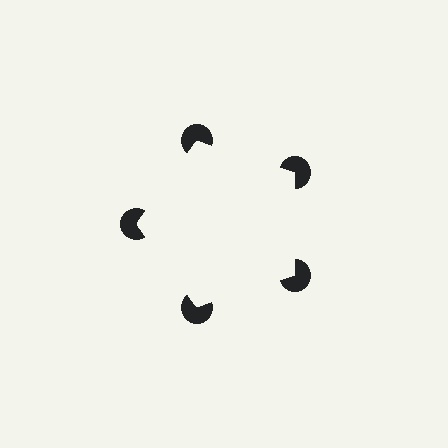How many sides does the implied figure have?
5 sides.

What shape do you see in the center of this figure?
An illusory pentagon — its edges are inferred from the aligned wedge cuts in the pac-man discs, not physically drawn.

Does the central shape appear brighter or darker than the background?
It typically appears slightly brighter than the background, even though no actual brightness change is drawn.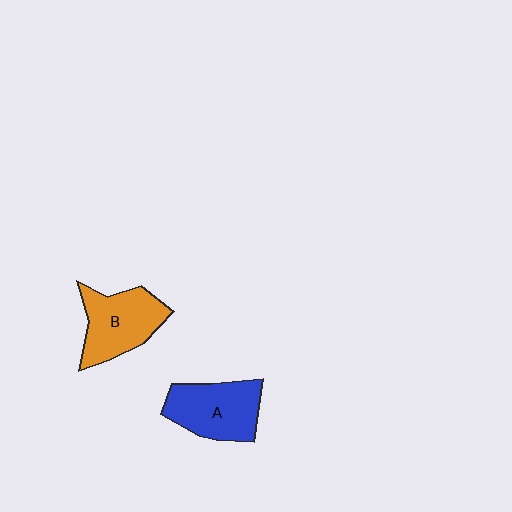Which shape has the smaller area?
Shape B (orange).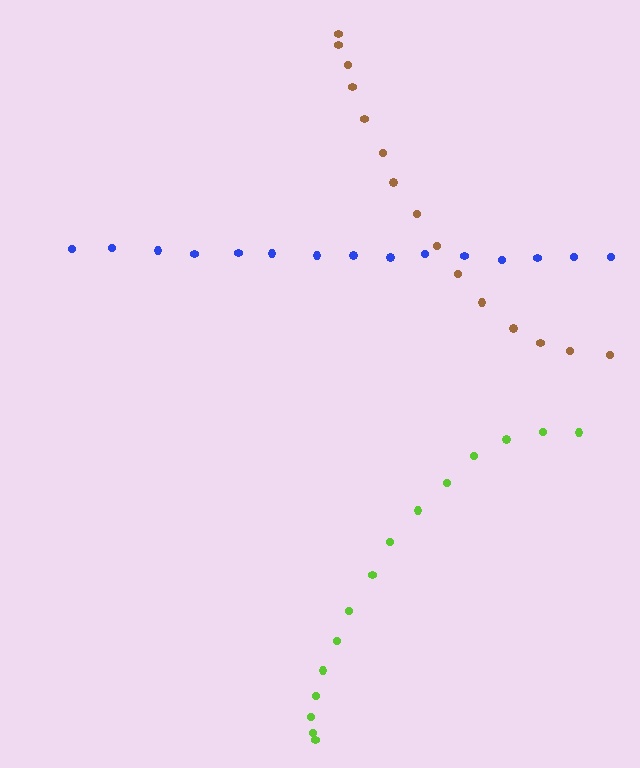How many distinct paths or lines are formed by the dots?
There are 3 distinct paths.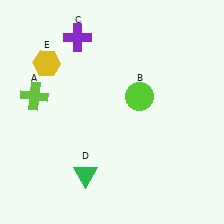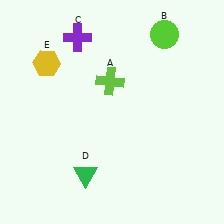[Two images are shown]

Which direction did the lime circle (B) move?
The lime circle (B) moved up.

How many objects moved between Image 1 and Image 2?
2 objects moved between the two images.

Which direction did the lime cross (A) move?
The lime cross (A) moved right.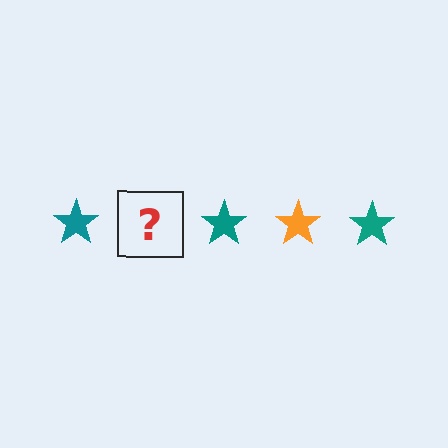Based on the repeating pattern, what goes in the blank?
The blank should be an orange star.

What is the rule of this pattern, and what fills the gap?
The rule is that the pattern cycles through teal, orange stars. The gap should be filled with an orange star.